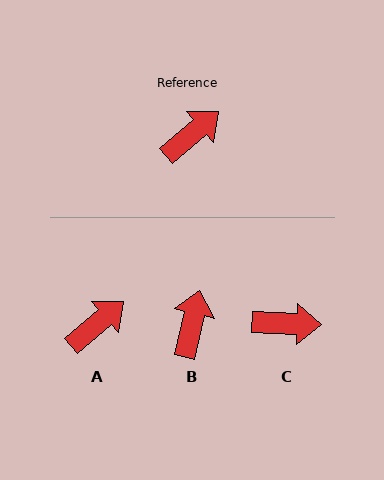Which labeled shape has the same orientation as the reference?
A.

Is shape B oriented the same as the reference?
No, it is off by about 37 degrees.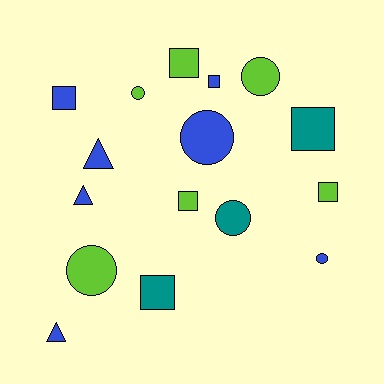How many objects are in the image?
There are 16 objects.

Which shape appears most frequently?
Square, with 7 objects.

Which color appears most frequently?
Blue, with 7 objects.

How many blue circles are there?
There are 2 blue circles.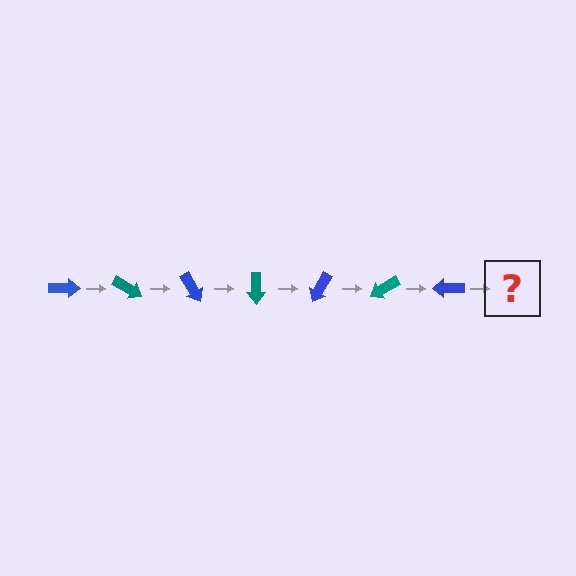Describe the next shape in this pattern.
It should be a teal arrow, rotated 210 degrees from the start.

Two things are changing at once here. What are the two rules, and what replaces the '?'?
The two rules are that it rotates 30 degrees each step and the color cycles through blue and teal. The '?' should be a teal arrow, rotated 210 degrees from the start.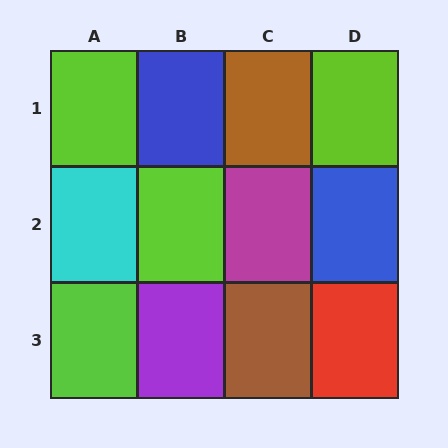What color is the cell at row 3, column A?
Lime.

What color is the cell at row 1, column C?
Brown.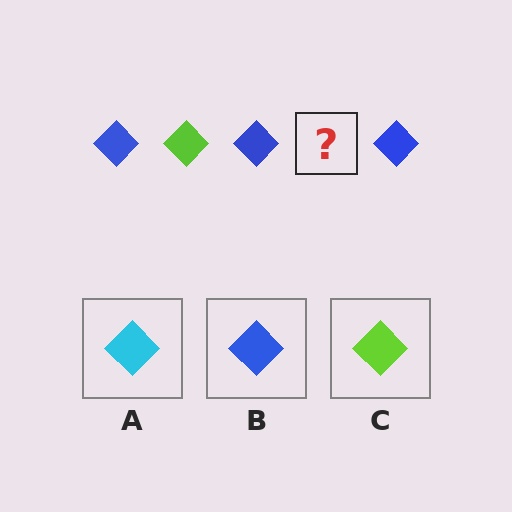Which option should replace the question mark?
Option C.